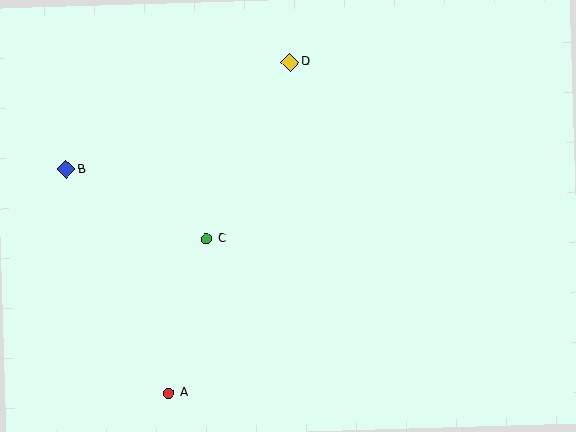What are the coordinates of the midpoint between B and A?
The midpoint between B and A is at (118, 281).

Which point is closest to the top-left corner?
Point B is closest to the top-left corner.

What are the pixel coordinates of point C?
Point C is at (206, 239).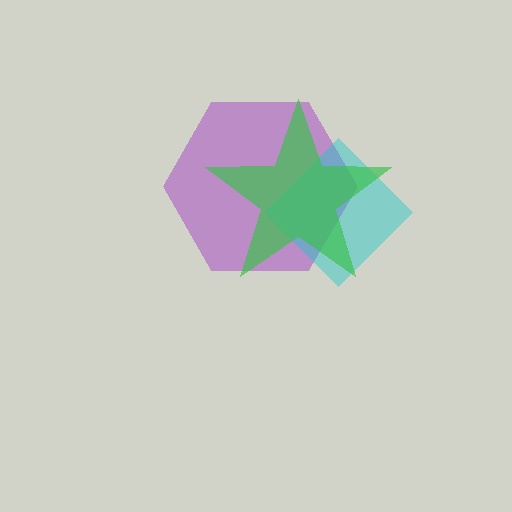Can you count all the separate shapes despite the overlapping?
Yes, there are 3 separate shapes.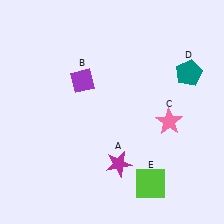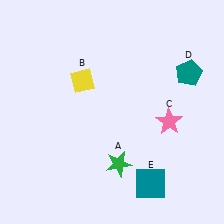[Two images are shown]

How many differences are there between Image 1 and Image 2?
There are 3 differences between the two images.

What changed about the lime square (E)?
In Image 1, E is lime. In Image 2, it changed to teal.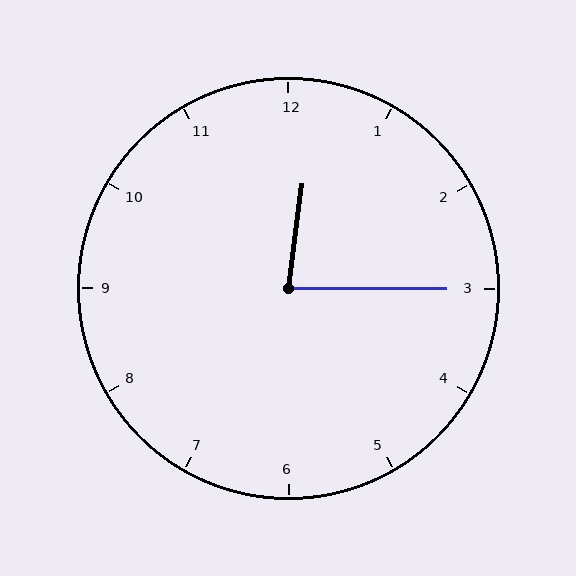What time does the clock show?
12:15.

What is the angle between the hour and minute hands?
Approximately 82 degrees.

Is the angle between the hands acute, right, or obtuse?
It is acute.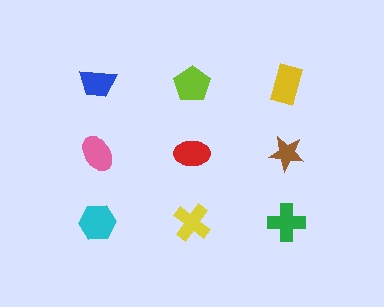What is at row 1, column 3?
A yellow rectangle.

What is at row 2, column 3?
A brown star.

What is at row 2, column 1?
A pink ellipse.